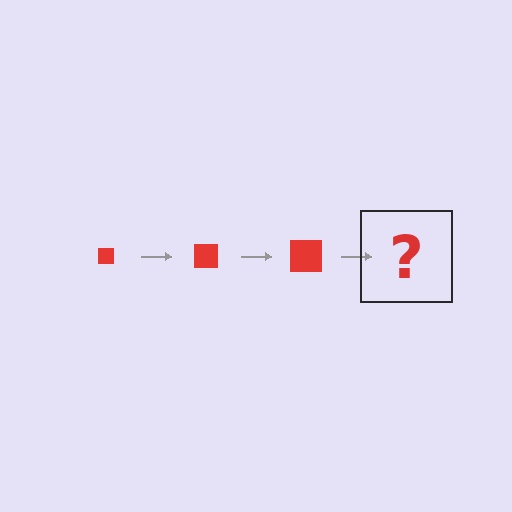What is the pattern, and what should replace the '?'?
The pattern is that the square gets progressively larger each step. The '?' should be a red square, larger than the previous one.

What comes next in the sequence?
The next element should be a red square, larger than the previous one.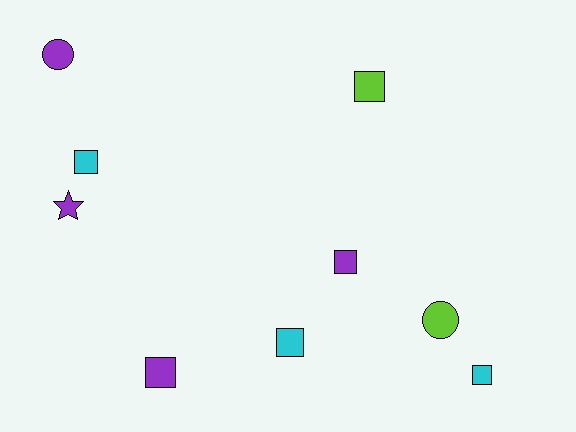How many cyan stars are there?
There are no cyan stars.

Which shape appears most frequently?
Square, with 6 objects.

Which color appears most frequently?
Purple, with 4 objects.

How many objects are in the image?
There are 9 objects.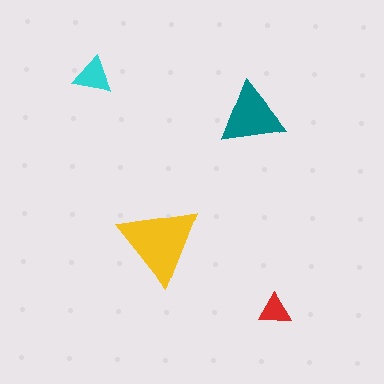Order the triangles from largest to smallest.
the yellow one, the teal one, the cyan one, the red one.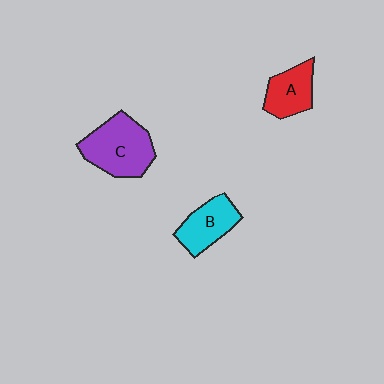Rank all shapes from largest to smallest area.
From largest to smallest: C (purple), B (cyan), A (red).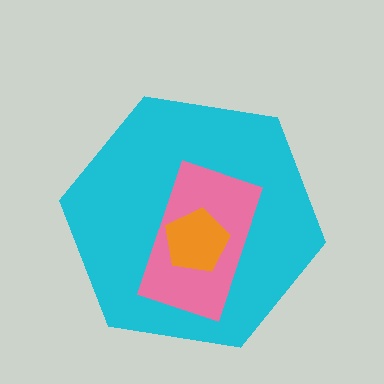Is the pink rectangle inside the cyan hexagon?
Yes.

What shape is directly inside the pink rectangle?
The orange pentagon.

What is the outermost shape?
The cyan hexagon.